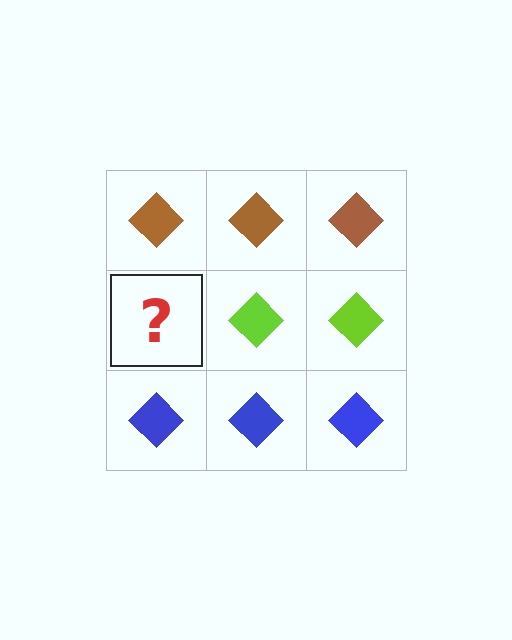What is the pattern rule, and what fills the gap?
The rule is that each row has a consistent color. The gap should be filled with a lime diamond.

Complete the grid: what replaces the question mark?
The question mark should be replaced with a lime diamond.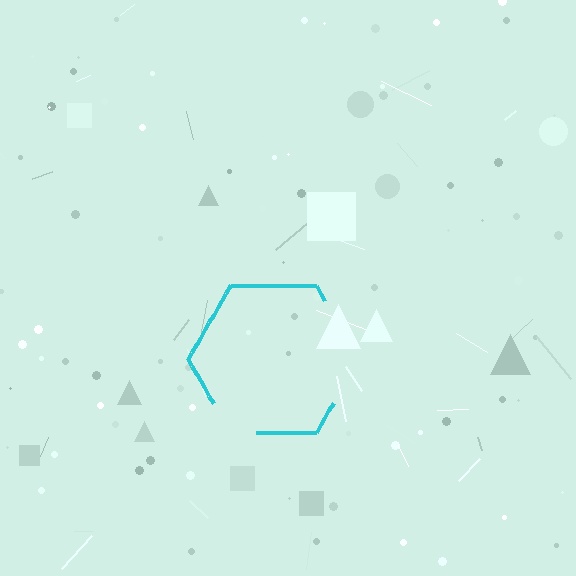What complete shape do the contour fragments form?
The contour fragments form a hexagon.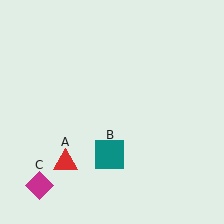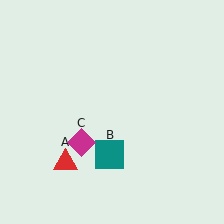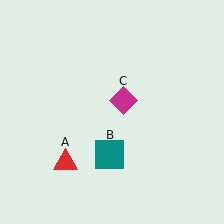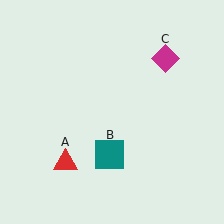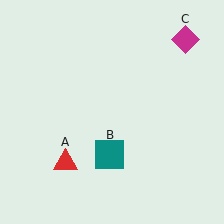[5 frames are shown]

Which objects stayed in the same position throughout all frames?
Red triangle (object A) and teal square (object B) remained stationary.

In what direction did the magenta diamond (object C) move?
The magenta diamond (object C) moved up and to the right.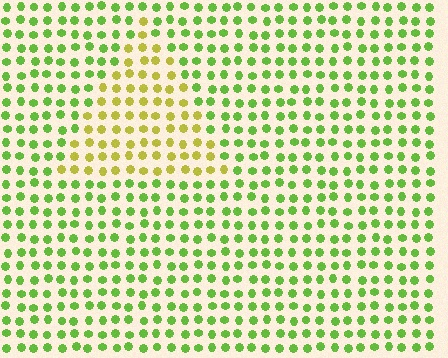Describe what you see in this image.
The image is filled with small lime elements in a uniform arrangement. A triangle-shaped region is visible where the elements are tinted to a slightly different hue, forming a subtle color boundary.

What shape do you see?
I see a triangle.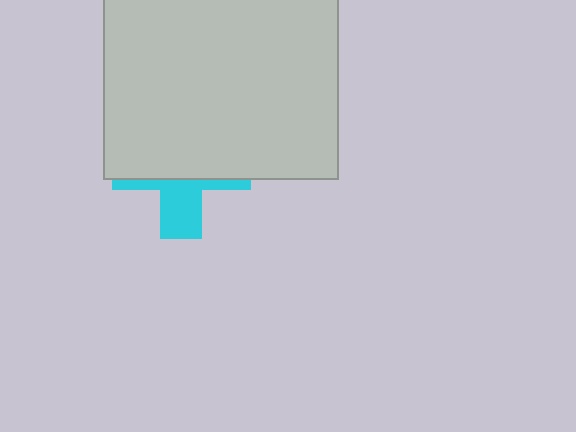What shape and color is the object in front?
The object in front is a light gray square.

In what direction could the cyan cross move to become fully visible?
The cyan cross could move down. That would shift it out from behind the light gray square entirely.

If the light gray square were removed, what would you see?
You would see the complete cyan cross.